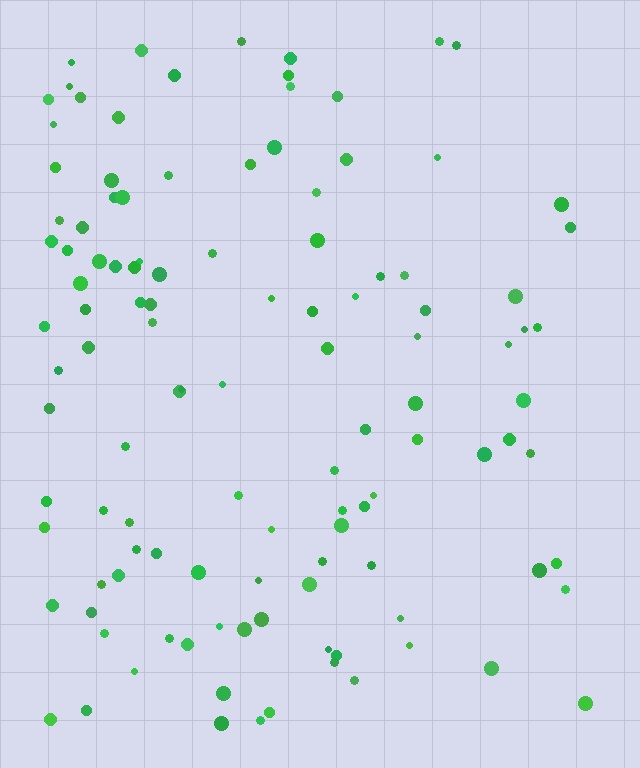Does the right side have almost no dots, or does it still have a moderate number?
Still a moderate number, just noticeably fewer than the left.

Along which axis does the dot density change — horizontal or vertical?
Horizontal.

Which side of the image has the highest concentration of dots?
The left.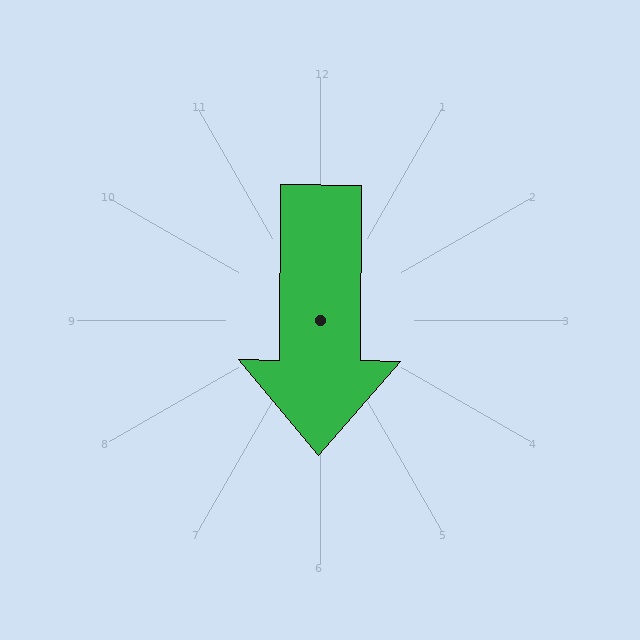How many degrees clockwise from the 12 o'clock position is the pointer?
Approximately 180 degrees.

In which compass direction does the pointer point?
South.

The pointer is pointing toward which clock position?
Roughly 6 o'clock.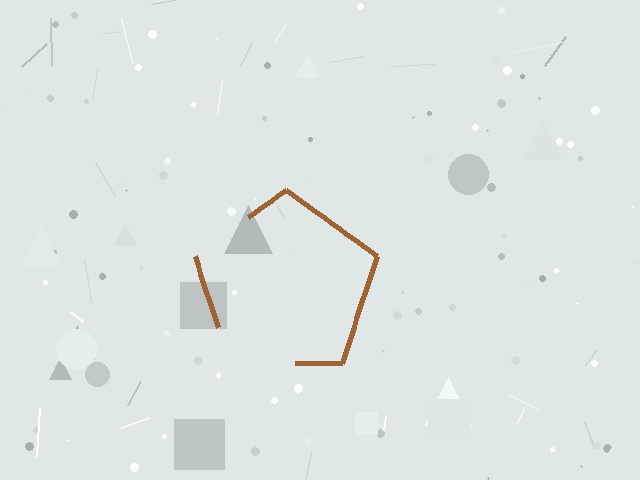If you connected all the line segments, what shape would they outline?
They would outline a pentagon.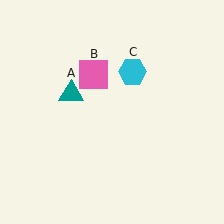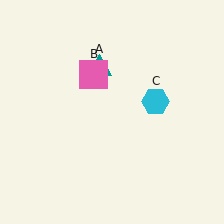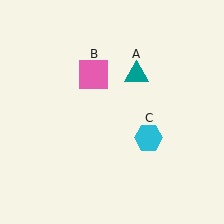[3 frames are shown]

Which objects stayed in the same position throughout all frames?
Pink square (object B) remained stationary.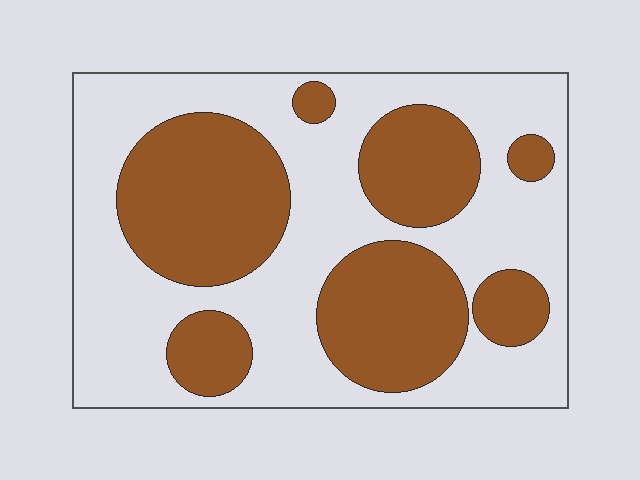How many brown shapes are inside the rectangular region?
7.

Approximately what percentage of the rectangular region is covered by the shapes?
Approximately 40%.